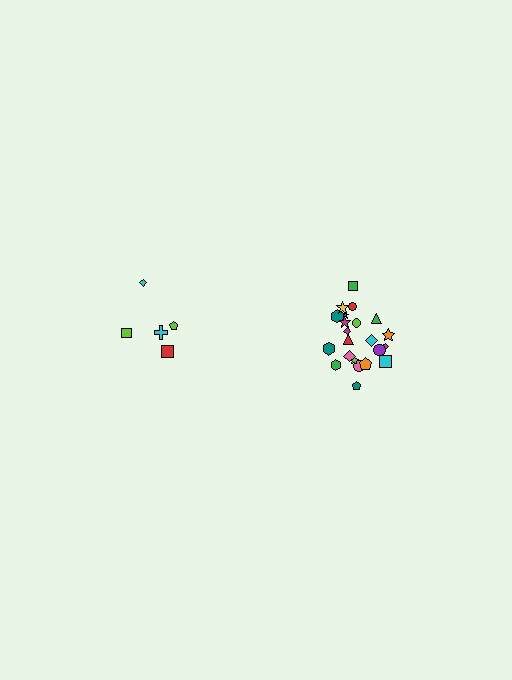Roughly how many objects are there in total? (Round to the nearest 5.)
Roughly 25 objects in total.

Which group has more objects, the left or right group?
The right group.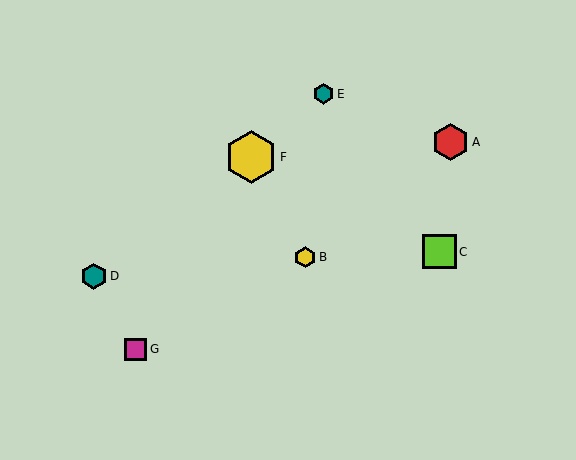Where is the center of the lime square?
The center of the lime square is at (439, 252).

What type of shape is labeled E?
Shape E is a teal hexagon.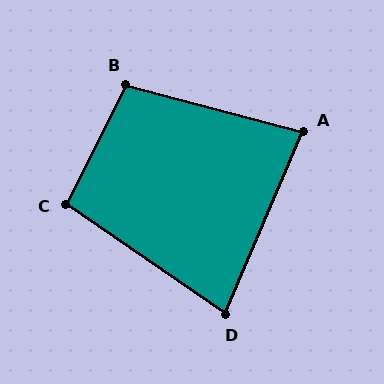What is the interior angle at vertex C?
Approximately 98 degrees (obtuse).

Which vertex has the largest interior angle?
B, at approximately 101 degrees.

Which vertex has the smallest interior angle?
D, at approximately 79 degrees.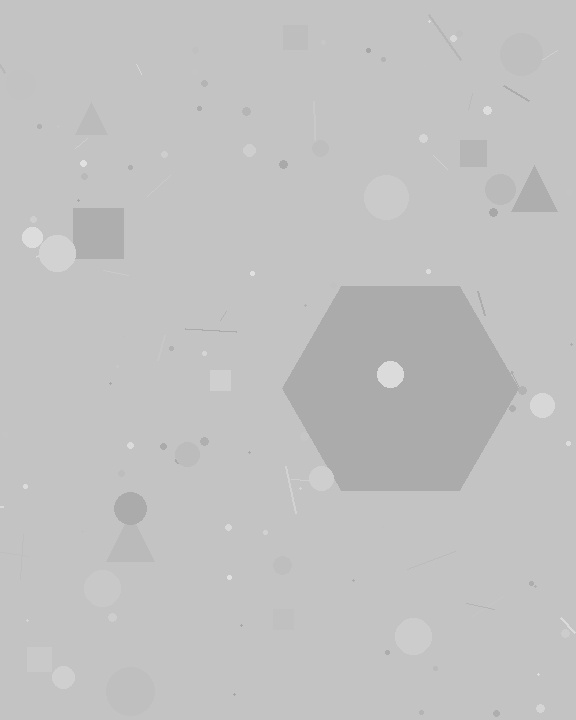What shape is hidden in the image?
A hexagon is hidden in the image.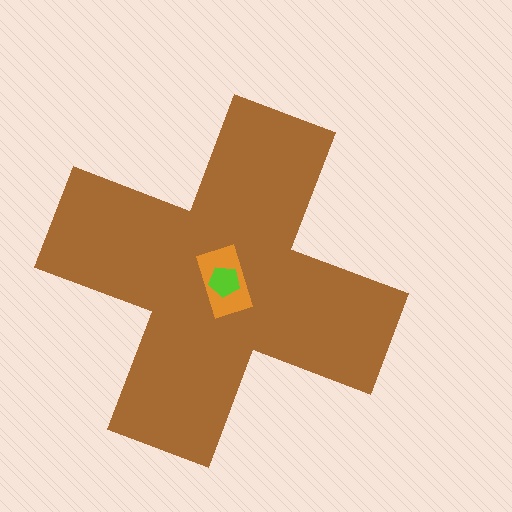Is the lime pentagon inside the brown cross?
Yes.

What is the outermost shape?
The brown cross.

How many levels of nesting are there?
3.